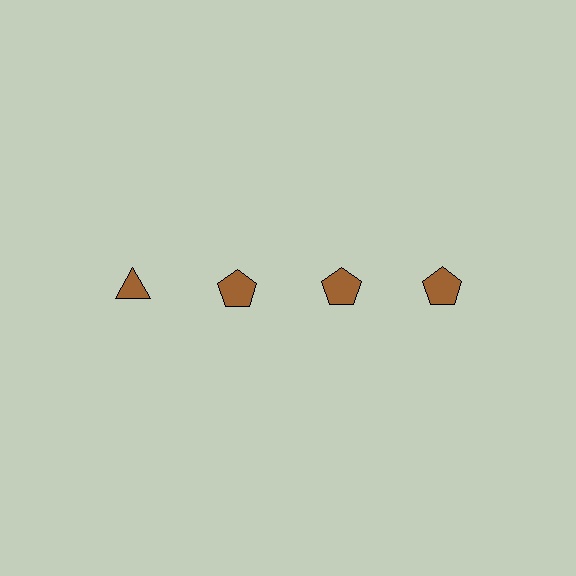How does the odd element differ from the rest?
It has a different shape: triangle instead of pentagon.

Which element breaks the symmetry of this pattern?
The brown triangle in the top row, leftmost column breaks the symmetry. All other shapes are brown pentagons.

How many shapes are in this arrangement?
There are 4 shapes arranged in a grid pattern.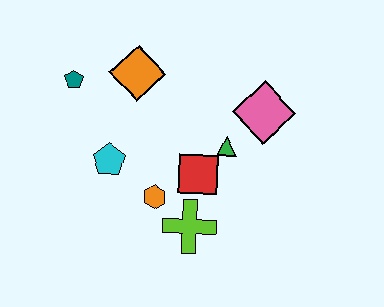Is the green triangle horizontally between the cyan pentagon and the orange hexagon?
No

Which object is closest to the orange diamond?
The teal pentagon is closest to the orange diamond.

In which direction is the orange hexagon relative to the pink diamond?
The orange hexagon is to the left of the pink diamond.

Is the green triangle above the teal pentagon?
No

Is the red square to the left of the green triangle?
Yes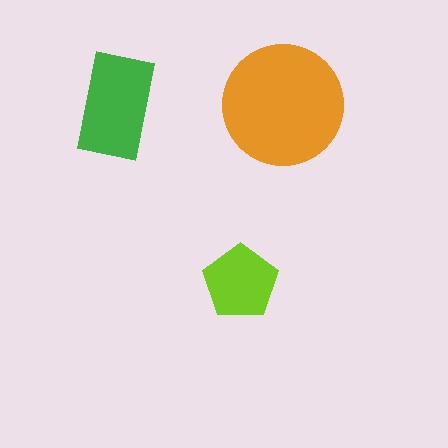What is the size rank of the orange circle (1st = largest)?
1st.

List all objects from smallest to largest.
The lime pentagon, the green rectangle, the orange circle.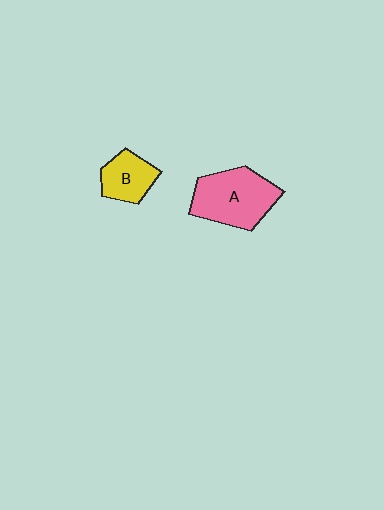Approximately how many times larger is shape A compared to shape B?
Approximately 1.8 times.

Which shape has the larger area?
Shape A (pink).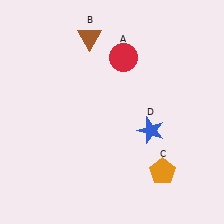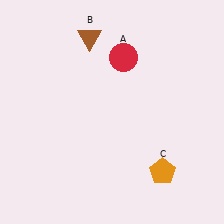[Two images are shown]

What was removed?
The blue star (D) was removed in Image 2.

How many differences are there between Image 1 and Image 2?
There is 1 difference between the two images.